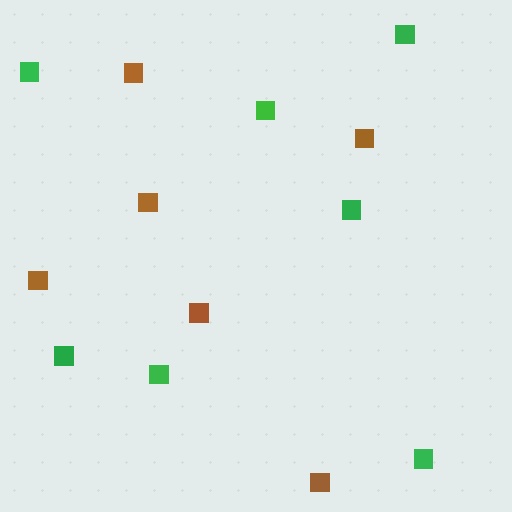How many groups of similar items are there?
There are 2 groups: one group of green squares (7) and one group of brown squares (6).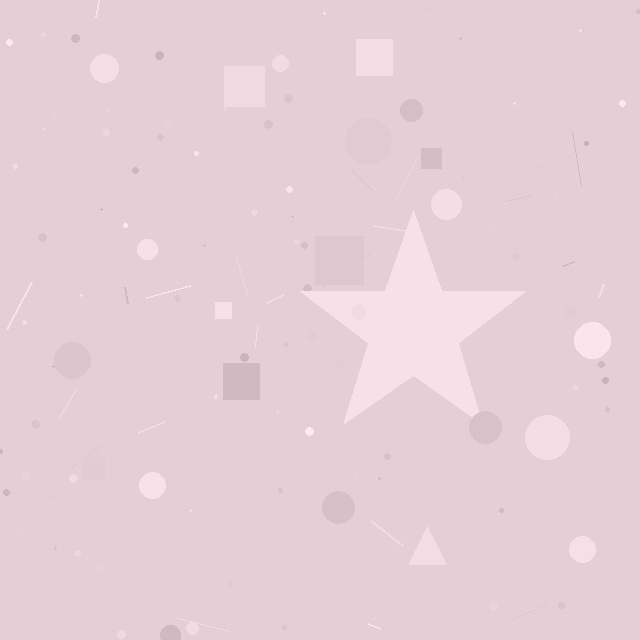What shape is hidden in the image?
A star is hidden in the image.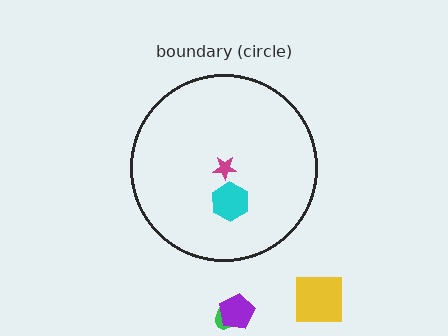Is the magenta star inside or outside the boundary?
Inside.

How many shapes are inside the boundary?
2 inside, 3 outside.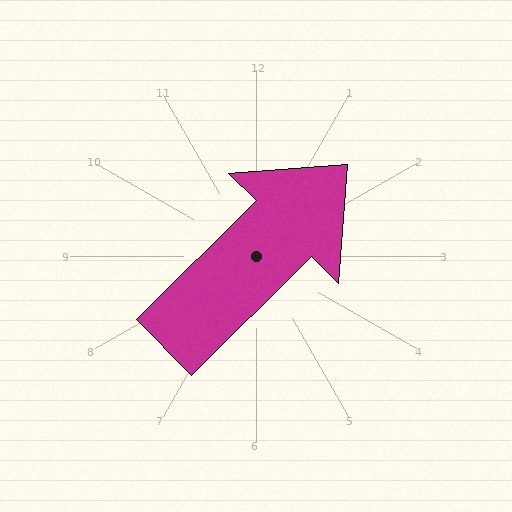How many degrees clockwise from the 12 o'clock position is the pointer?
Approximately 45 degrees.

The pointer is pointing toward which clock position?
Roughly 2 o'clock.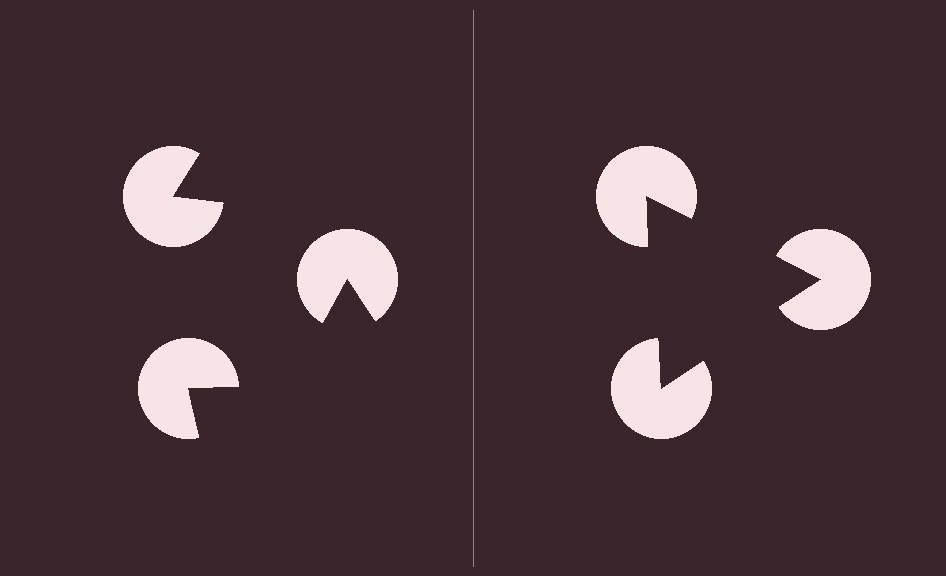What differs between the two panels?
The pac-man discs are positioned identically on both sides; only the wedge orientations differ. On the right they align to a triangle; on the left they are misaligned.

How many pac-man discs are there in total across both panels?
6 — 3 on each side.